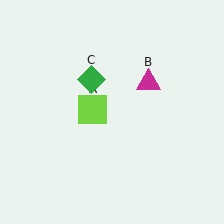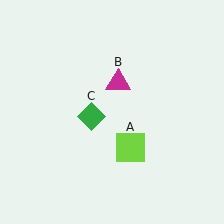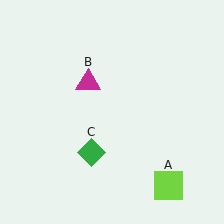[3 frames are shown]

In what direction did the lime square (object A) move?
The lime square (object A) moved down and to the right.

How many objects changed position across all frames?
3 objects changed position: lime square (object A), magenta triangle (object B), green diamond (object C).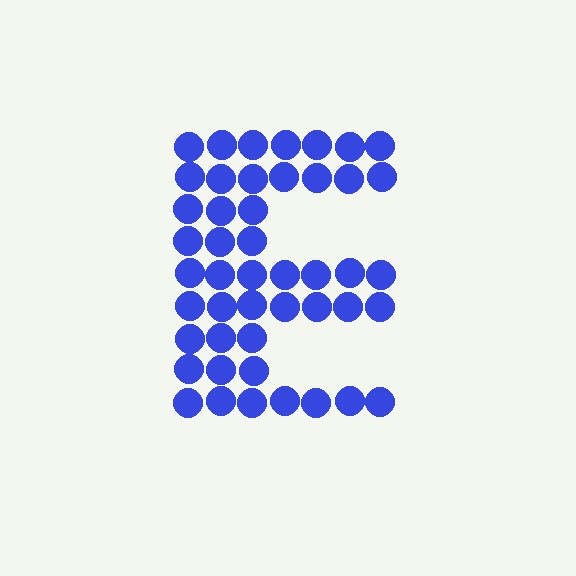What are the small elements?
The small elements are circles.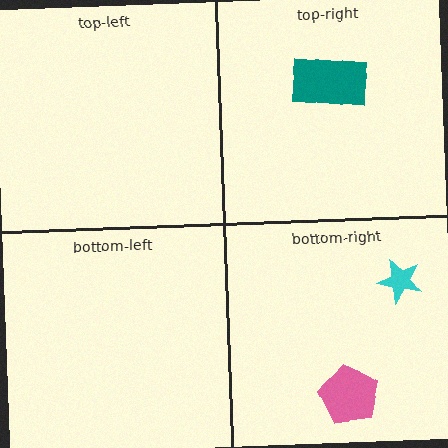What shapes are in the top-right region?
The teal rectangle.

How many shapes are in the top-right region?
1.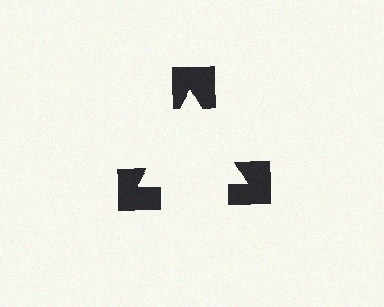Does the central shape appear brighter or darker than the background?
It typically appears slightly brighter than the background, even though no actual brightness change is drawn.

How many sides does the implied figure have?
3 sides.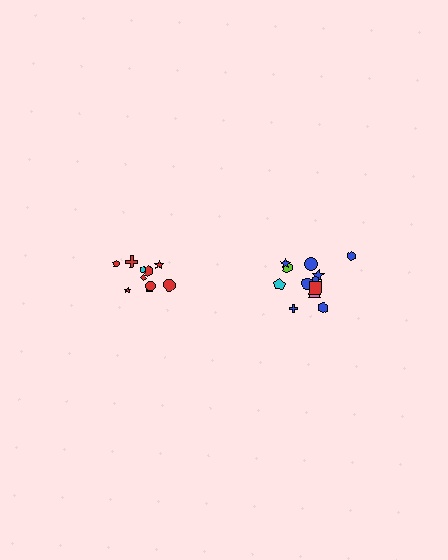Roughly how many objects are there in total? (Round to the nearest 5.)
Roughly 20 objects in total.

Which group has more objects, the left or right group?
The right group.